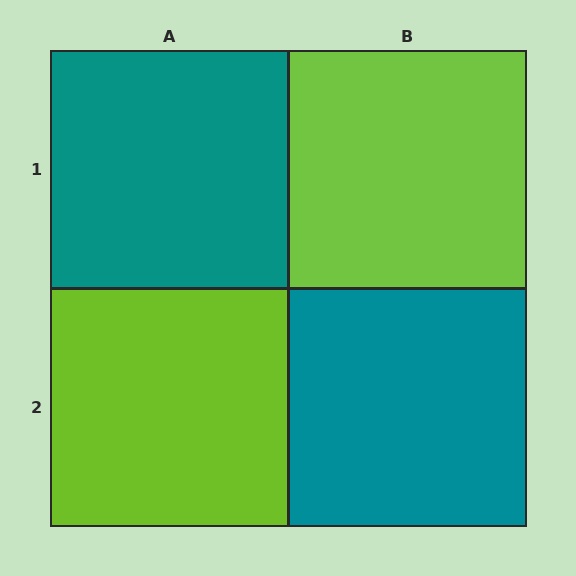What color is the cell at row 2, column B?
Teal.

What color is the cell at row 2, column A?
Lime.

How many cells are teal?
2 cells are teal.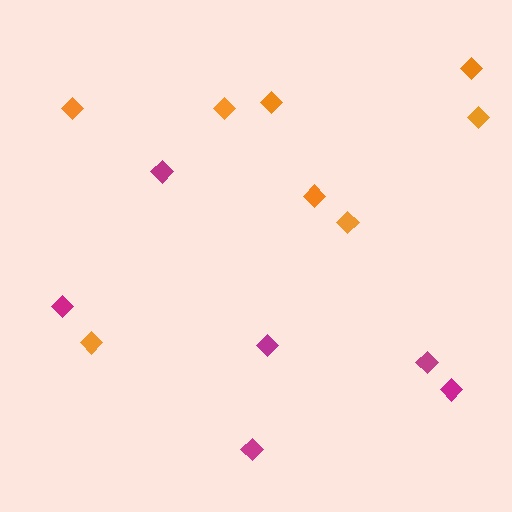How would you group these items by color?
There are 2 groups: one group of magenta diamonds (6) and one group of orange diamonds (8).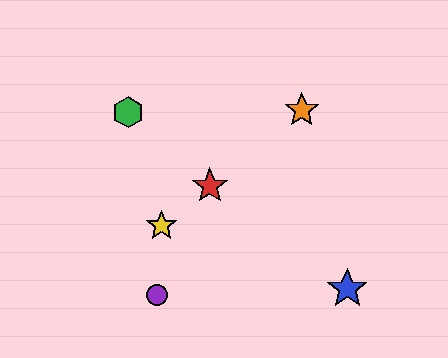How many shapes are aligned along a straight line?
3 shapes (the red star, the yellow star, the orange star) are aligned along a straight line.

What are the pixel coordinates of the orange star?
The orange star is at (302, 110).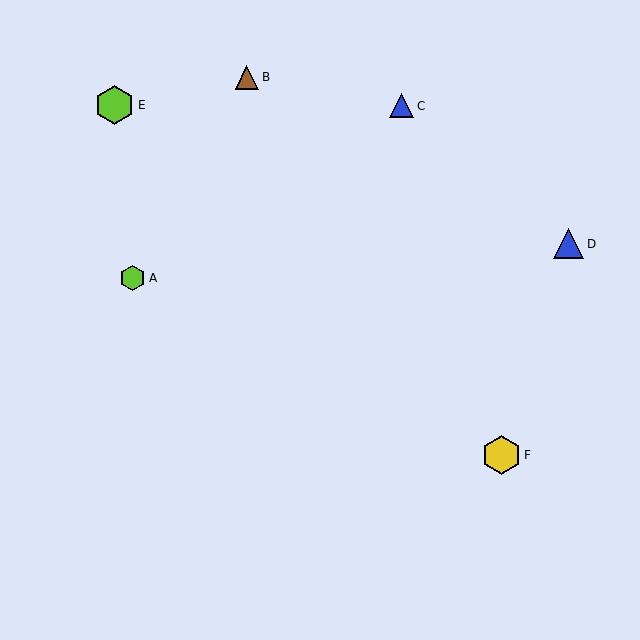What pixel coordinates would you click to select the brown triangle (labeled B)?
Click at (247, 77) to select the brown triangle B.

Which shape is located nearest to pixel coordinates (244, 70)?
The brown triangle (labeled B) at (247, 77) is nearest to that location.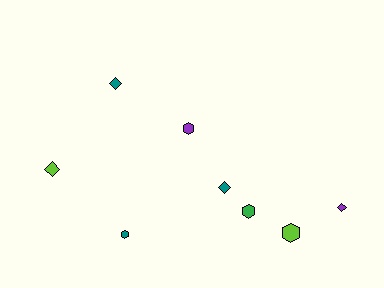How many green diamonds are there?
There are no green diamonds.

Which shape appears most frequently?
Diamond, with 4 objects.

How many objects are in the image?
There are 8 objects.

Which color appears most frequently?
Teal, with 3 objects.